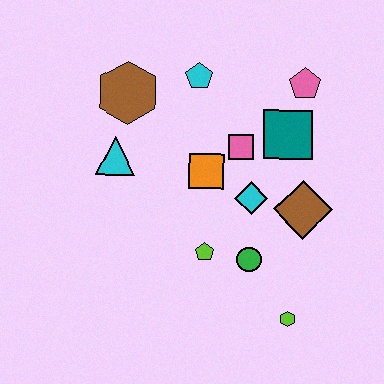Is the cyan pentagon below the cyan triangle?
No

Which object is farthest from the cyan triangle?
The lime hexagon is farthest from the cyan triangle.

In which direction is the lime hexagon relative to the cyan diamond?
The lime hexagon is below the cyan diamond.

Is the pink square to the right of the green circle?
No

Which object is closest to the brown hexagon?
The cyan triangle is closest to the brown hexagon.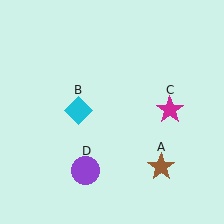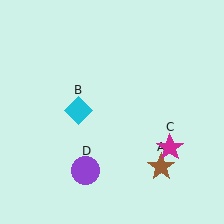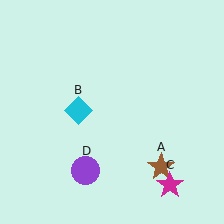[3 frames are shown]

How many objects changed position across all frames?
1 object changed position: magenta star (object C).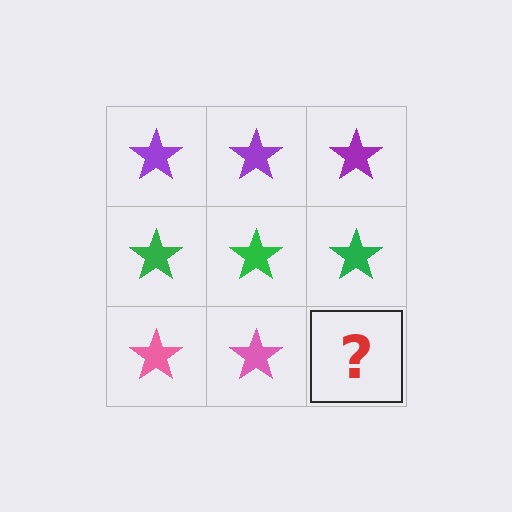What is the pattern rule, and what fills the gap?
The rule is that each row has a consistent color. The gap should be filled with a pink star.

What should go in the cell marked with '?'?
The missing cell should contain a pink star.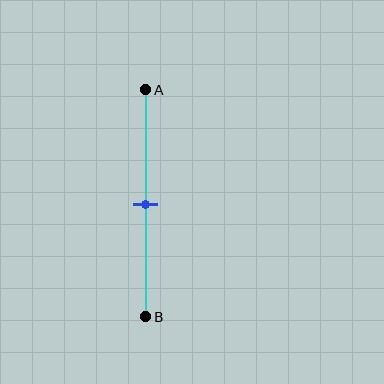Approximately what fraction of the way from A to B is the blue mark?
The blue mark is approximately 50% of the way from A to B.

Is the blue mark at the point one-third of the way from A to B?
No, the mark is at about 50% from A, not at the 33% one-third point.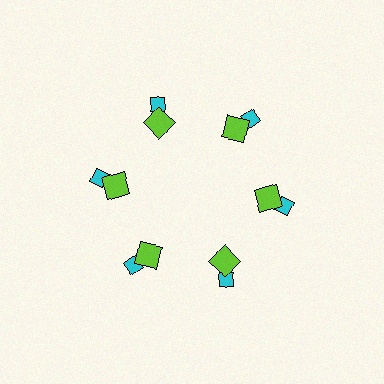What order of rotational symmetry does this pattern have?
This pattern has 6-fold rotational symmetry.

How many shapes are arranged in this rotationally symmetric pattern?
There are 12 shapes, arranged in 6 groups of 2.